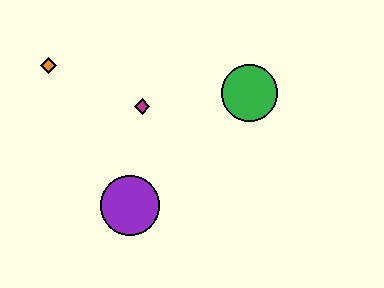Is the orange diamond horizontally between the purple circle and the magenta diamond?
No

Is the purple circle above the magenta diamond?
No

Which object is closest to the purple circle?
The magenta diamond is closest to the purple circle.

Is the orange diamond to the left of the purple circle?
Yes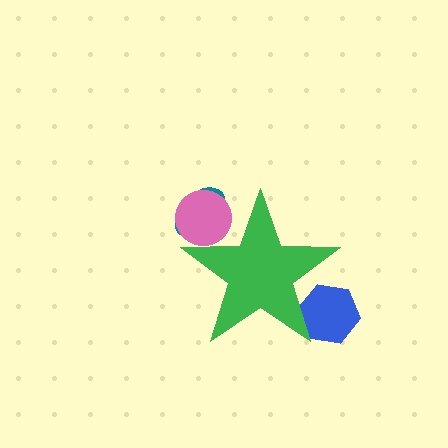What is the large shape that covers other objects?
A green star.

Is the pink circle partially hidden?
Yes, the pink circle is partially hidden behind the green star.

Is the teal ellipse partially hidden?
Yes, the teal ellipse is partially hidden behind the green star.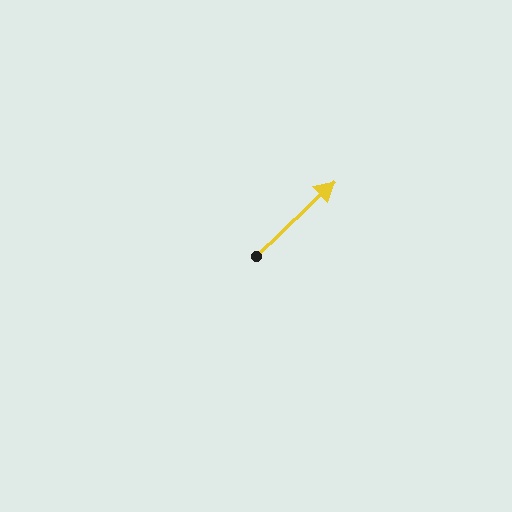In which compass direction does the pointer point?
Northeast.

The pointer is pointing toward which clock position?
Roughly 2 o'clock.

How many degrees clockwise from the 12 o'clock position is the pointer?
Approximately 46 degrees.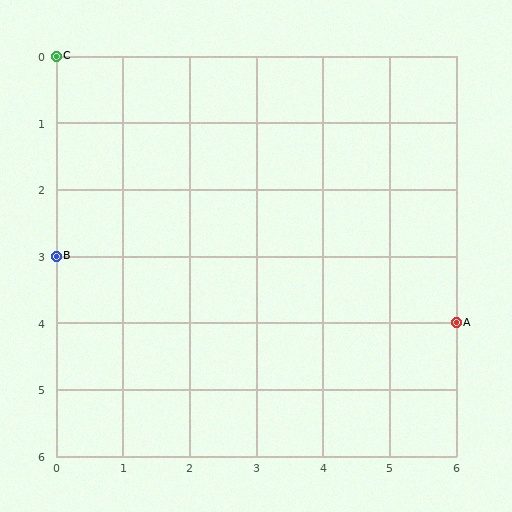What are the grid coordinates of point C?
Point C is at grid coordinates (0, 0).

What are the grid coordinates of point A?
Point A is at grid coordinates (6, 4).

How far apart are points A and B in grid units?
Points A and B are 6 columns and 1 row apart (about 6.1 grid units diagonally).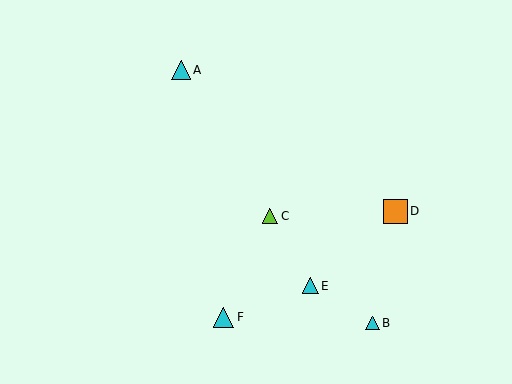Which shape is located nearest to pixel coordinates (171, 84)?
The cyan triangle (labeled A) at (181, 70) is nearest to that location.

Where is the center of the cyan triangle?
The center of the cyan triangle is at (224, 317).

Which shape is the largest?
The orange square (labeled D) is the largest.